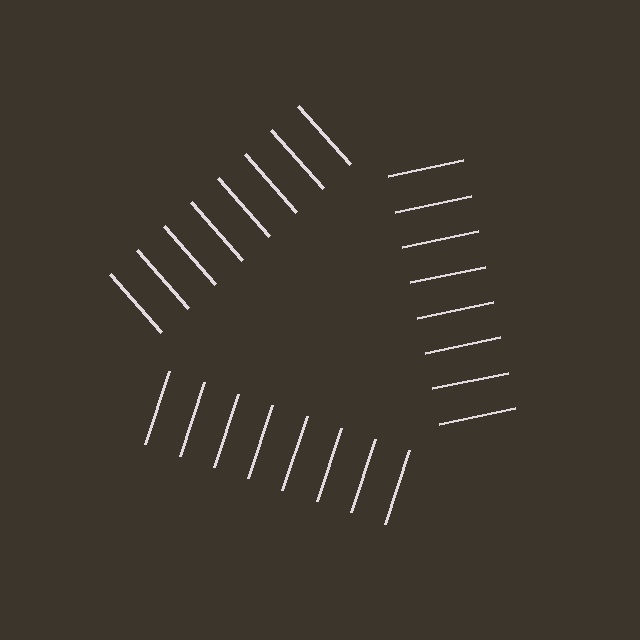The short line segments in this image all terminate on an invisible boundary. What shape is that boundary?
An illusory triangle — the line segments terminate on its edges but no continuous stroke is drawn.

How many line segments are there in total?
24 — 8 along each of the 3 edges.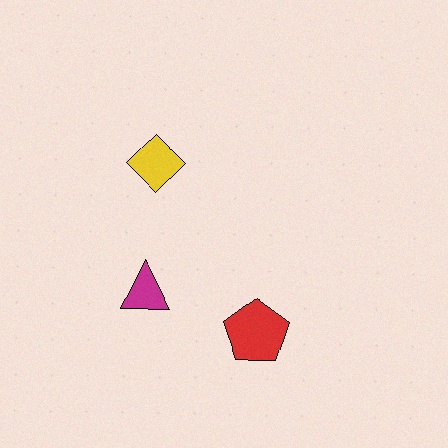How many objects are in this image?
There are 3 objects.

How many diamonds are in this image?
There is 1 diamond.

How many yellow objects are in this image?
There is 1 yellow object.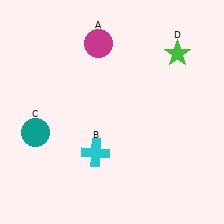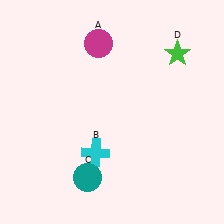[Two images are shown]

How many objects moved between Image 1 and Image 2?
1 object moved between the two images.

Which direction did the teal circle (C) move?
The teal circle (C) moved right.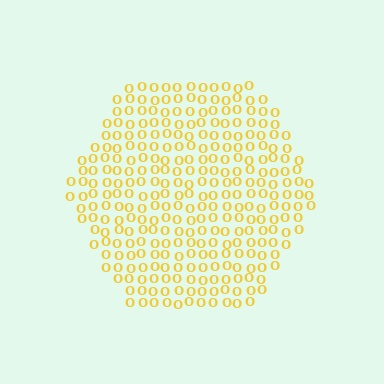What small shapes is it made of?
It is made of small letter O's.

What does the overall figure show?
The overall figure shows a hexagon.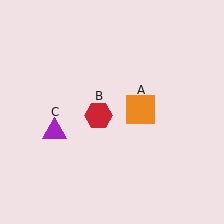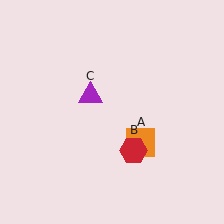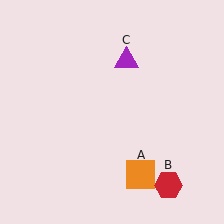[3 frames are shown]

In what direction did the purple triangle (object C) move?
The purple triangle (object C) moved up and to the right.